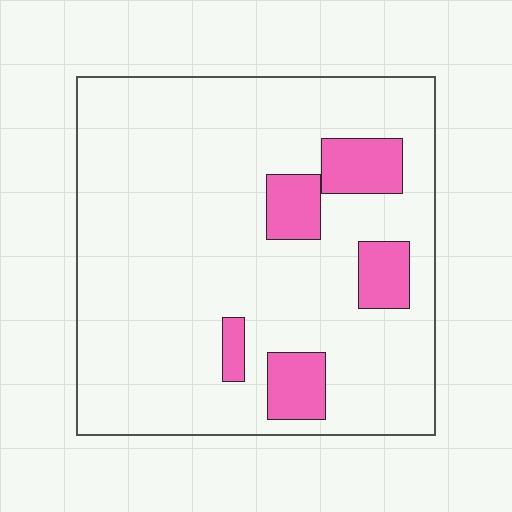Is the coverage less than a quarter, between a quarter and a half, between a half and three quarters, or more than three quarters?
Less than a quarter.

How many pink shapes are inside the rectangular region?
5.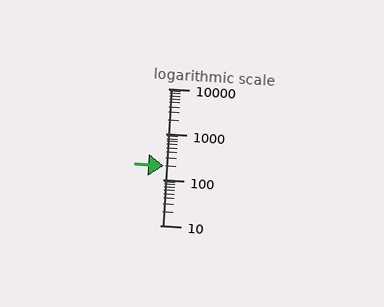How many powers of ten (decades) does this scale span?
The scale spans 3 decades, from 10 to 10000.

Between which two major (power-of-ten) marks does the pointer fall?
The pointer is between 100 and 1000.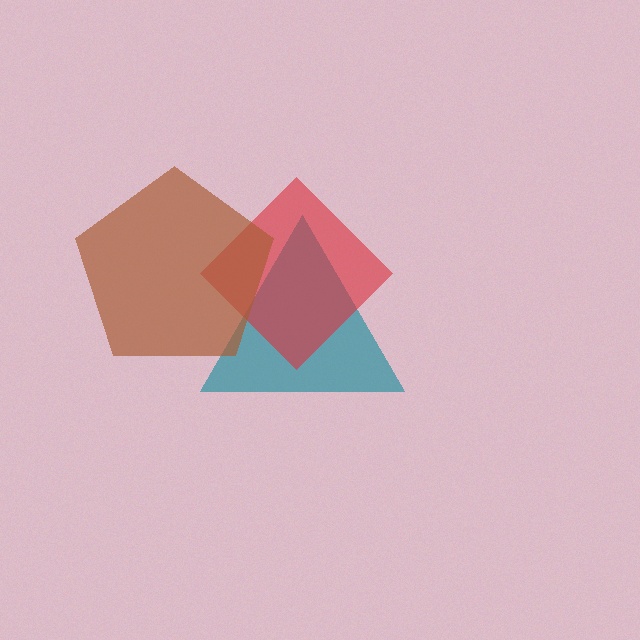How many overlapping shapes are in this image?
There are 3 overlapping shapes in the image.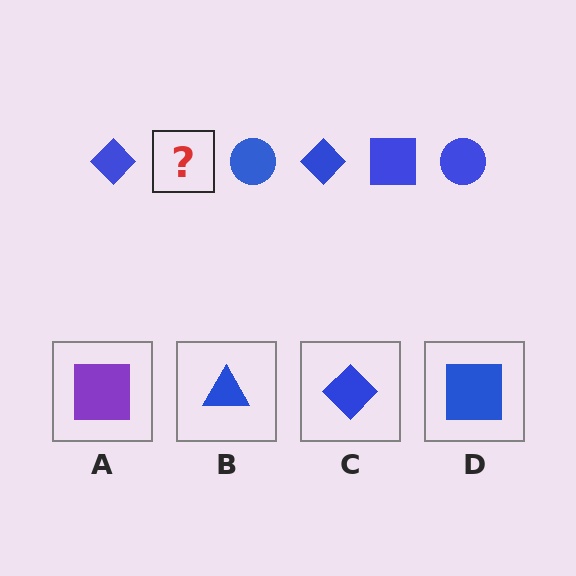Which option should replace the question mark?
Option D.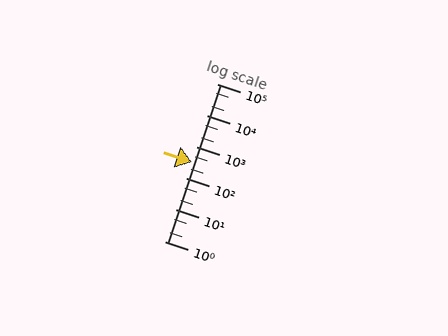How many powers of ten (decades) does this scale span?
The scale spans 5 decades, from 1 to 100000.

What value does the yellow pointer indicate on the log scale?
The pointer indicates approximately 330.